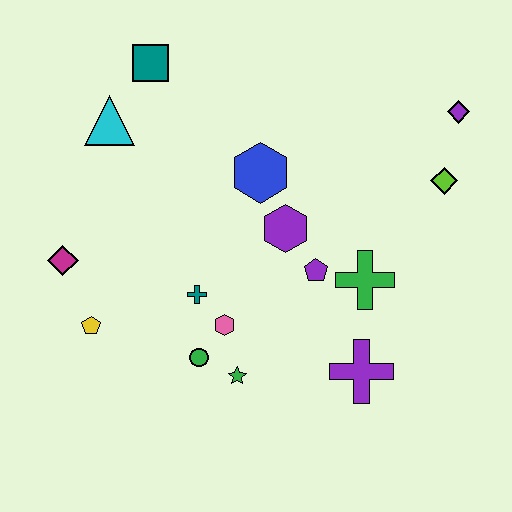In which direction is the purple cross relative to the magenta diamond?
The purple cross is to the right of the magenta diamond.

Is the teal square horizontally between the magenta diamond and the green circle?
Yes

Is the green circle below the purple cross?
No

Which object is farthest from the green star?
The purple diamond is farthest from the green star.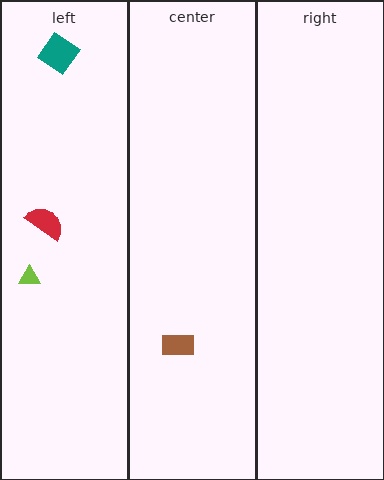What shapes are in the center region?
The brown rectangle.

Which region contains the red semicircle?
The left region.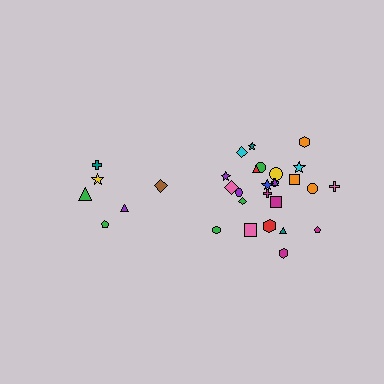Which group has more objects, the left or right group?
The right group.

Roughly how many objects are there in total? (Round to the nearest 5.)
Roughly 30 objects in total.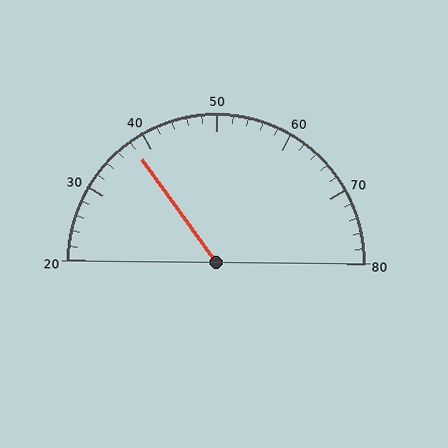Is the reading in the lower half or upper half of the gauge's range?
The reading is in the lower half of the range (20 to 80).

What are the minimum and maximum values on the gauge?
The gauge ranges from 20 to 80.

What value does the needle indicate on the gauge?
The needle indicates approximately 38.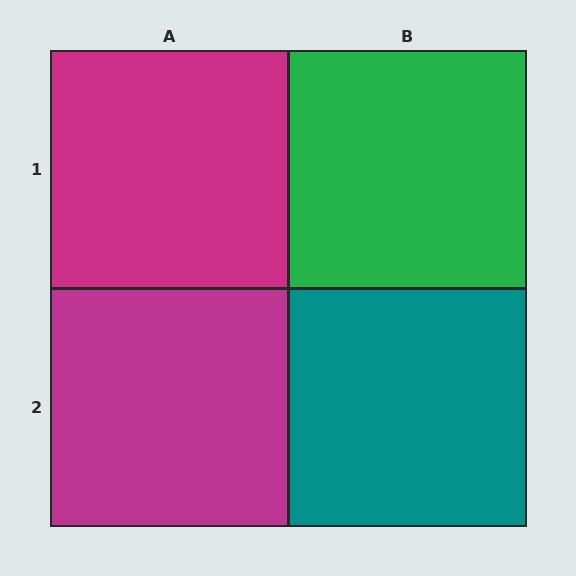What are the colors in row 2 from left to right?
Magenta, teal.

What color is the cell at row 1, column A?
Magenta.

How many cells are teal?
1 cell is teal.